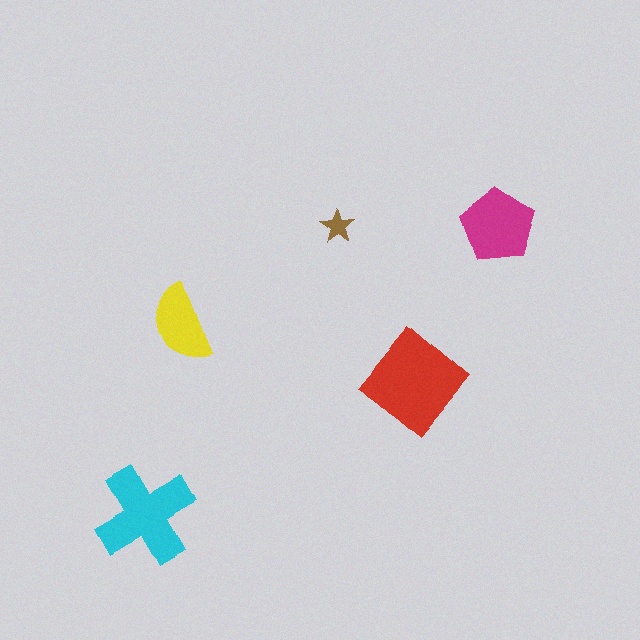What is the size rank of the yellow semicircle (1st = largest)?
4th.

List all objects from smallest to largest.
The brown star, the yellow semicircle, the magenta pentagon, the cyan cross, the red diamond.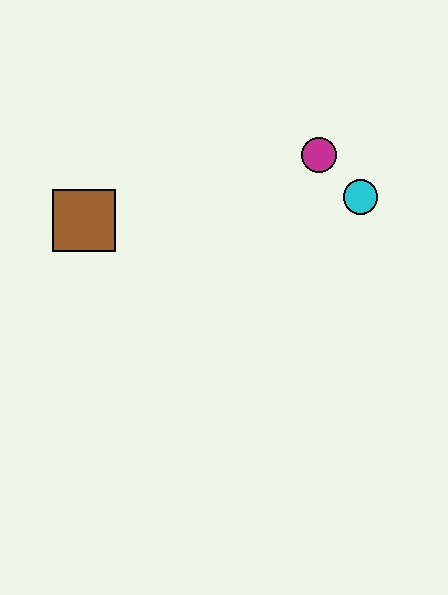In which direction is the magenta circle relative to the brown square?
The magenta circle is to the right of the brown square.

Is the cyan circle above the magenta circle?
No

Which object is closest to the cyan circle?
The magenta circle is closest to the cyan circle.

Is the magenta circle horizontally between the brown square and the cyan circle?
Yes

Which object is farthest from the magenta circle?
The brown square is farthest from the magenta circle.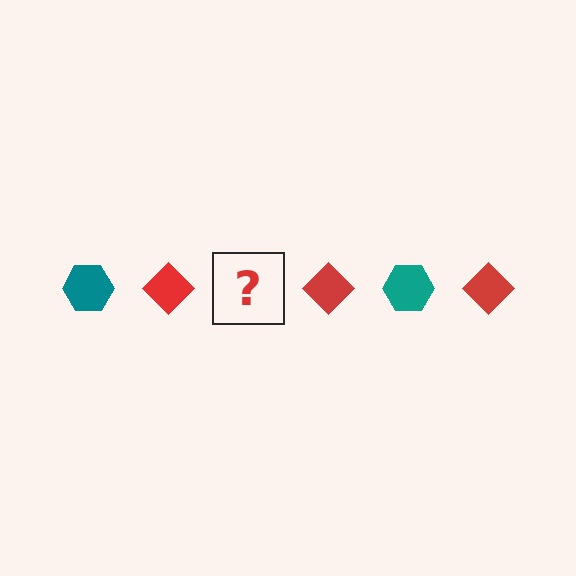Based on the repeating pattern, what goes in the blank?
The blank should be a teal hexagon.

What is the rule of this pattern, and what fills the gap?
The rule is that the pattern alternates between teal hexagon and red diamond. The gap should be filled with a teal hexagon.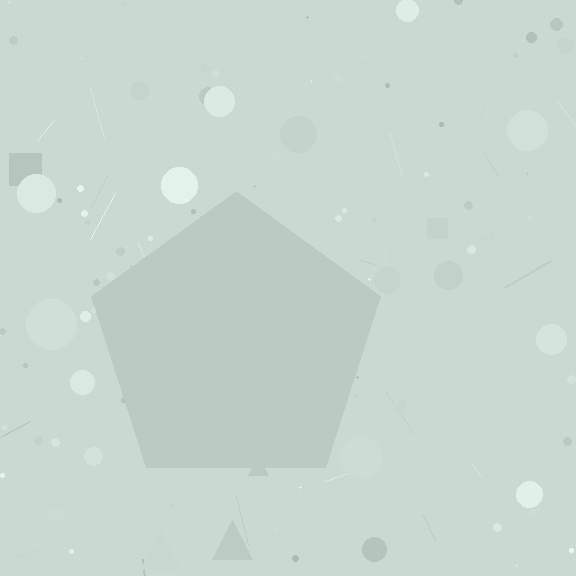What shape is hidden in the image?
A pentagon is hidden in the image.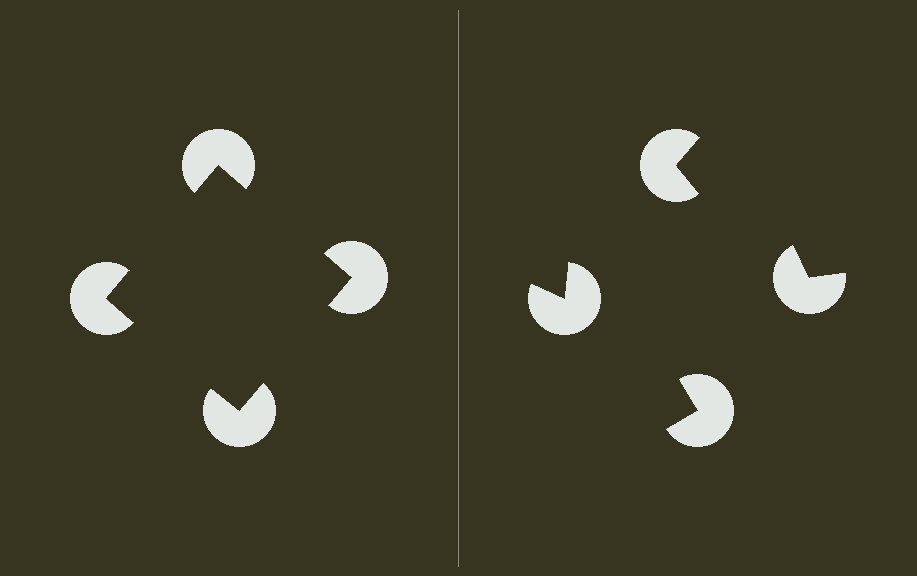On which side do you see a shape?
An illusory square appears on the left side. On the right side the wedge cuts are rotated, so no coherent shape forms.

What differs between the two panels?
The pac-man discs are positioned identically on both sides; only the wedge orientations differ. On the left they align to a square; on the right they are misaligned.